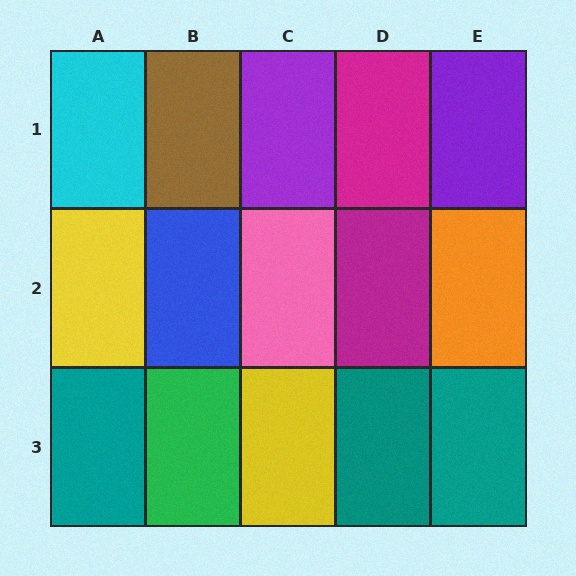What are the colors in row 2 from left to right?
Yellow, blue, pink, magenta, orange.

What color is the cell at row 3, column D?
Teal.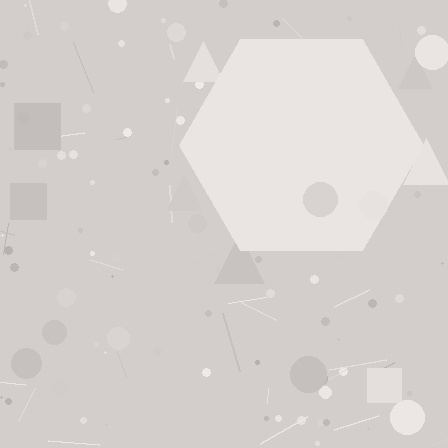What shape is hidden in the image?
A hexagon is hidden in the image.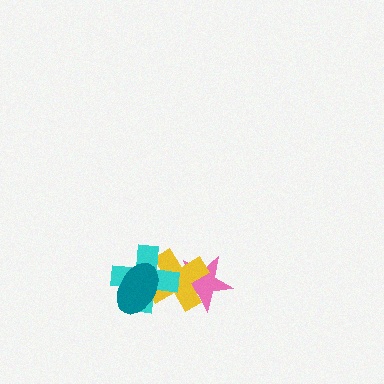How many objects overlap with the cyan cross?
2 objects overlap with the cyan cross.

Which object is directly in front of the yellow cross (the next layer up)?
The cyan cross is directly in front of the yellow cross.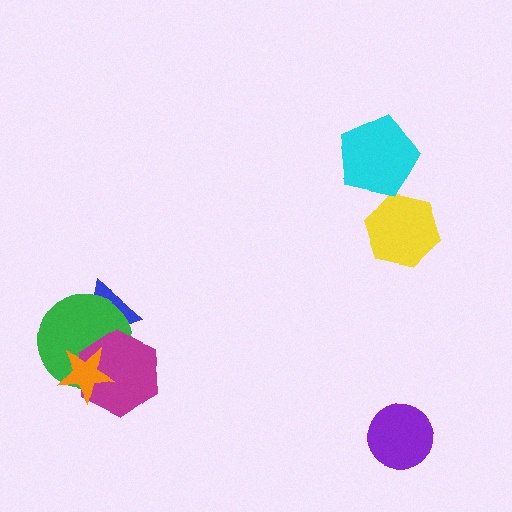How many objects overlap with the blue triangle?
2 objects overlap with the blue triangle.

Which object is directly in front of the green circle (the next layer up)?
The magenta hexagon is directly in front of the green circle.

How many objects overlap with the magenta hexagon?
3 objects overlap with the magenta hexagon.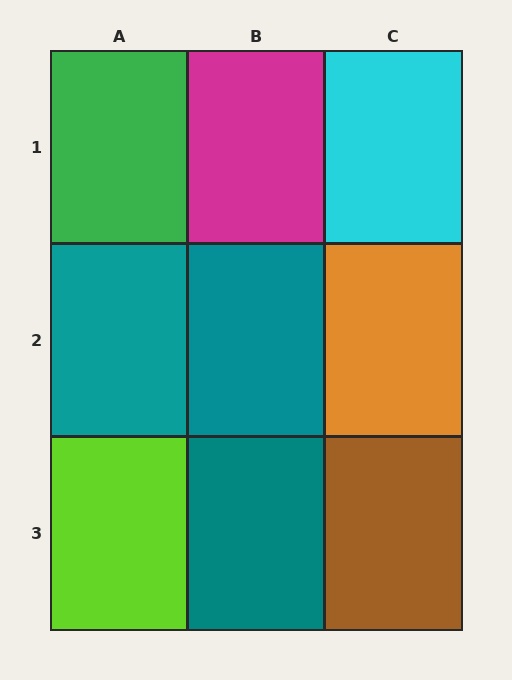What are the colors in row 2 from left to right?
Teal, teal, orange.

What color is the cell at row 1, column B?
Magenta.